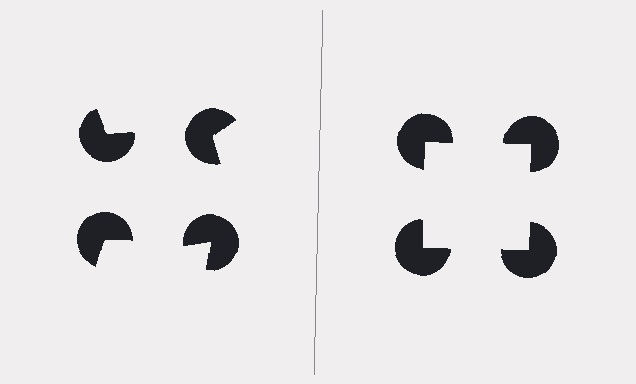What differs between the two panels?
The pac-man discs are positioned identically on both sides; only the wedge orientations differ. On the right they align to a square; on the left they are misaligned.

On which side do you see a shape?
An illusory square appears on the right side. On the left side the wedge cuts are rotated, so no coherent shape forms.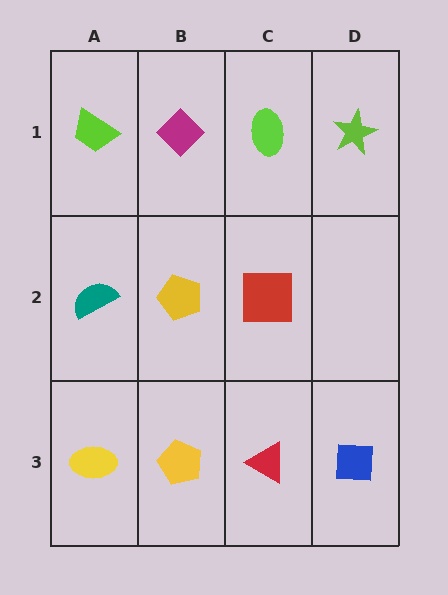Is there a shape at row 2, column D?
No, that cell is empty.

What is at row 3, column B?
A yellow pentagon.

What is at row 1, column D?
A lime star.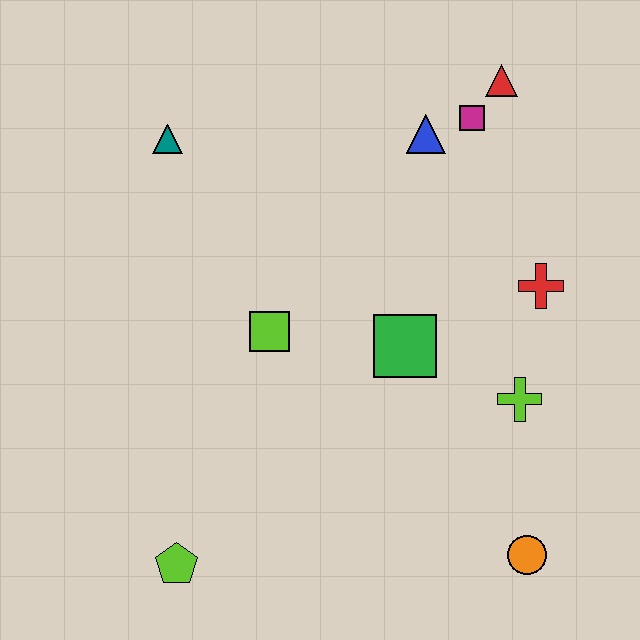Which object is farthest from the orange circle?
The teal triangle is farthest from the orange circle.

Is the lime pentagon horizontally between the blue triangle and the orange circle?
No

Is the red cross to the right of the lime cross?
Yes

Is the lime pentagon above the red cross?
No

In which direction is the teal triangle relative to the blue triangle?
The teal triangle is to the left of the blue triangle.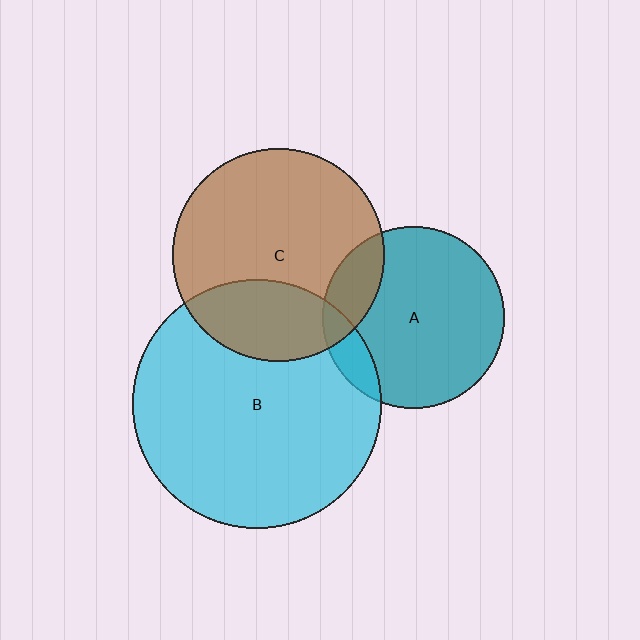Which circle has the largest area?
Circle B (cyan).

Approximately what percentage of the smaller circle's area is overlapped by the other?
Approximately 10%.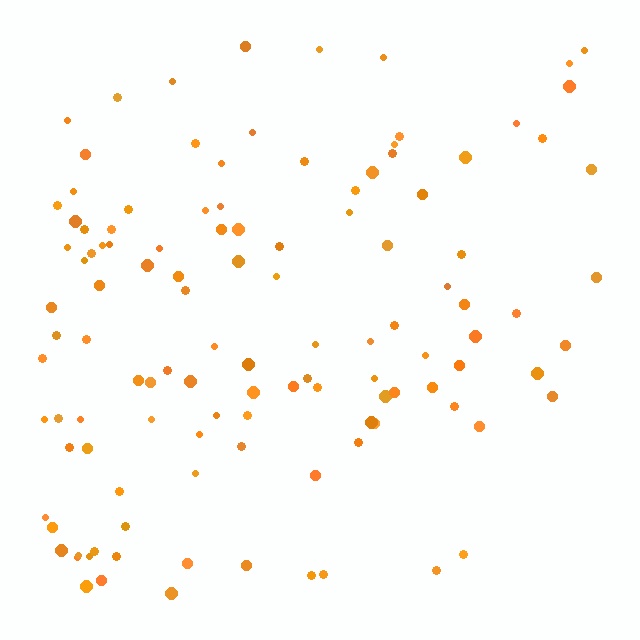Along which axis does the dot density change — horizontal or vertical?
Horizontal.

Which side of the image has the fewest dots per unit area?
The right.